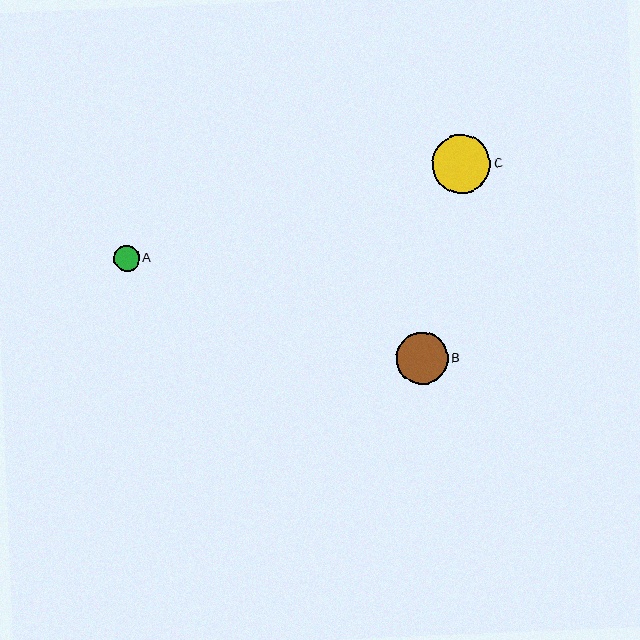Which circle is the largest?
Circle C is the largest with a size of approximately 59 pixels.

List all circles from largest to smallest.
From largest to smallest: C, B, A.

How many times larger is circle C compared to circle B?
Circle C is approximately 1.1 times the size of circle B.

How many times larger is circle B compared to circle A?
Circle B is approximately 2.0 times the size of circle A.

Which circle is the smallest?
Circle A is the smallest with a size of approximately 26 pixels.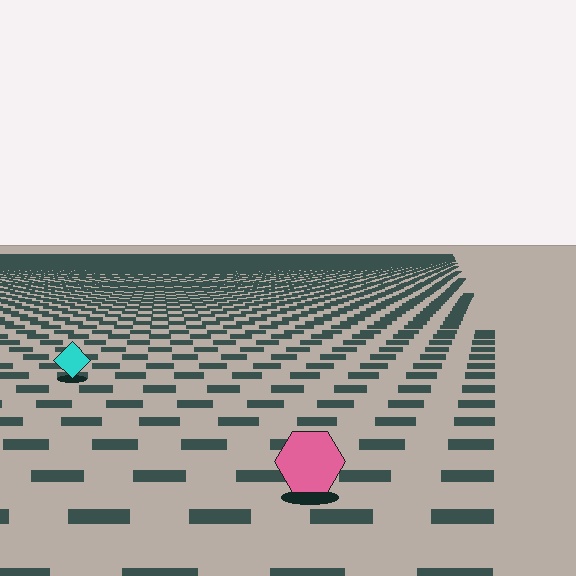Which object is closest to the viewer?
The pink hexagon is closest. The texture marks near it are larger and more spread out.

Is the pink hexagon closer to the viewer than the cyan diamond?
Yes. The pink hexagon is closer — you can tell from the texture gradient: the ground texture is coarser near it.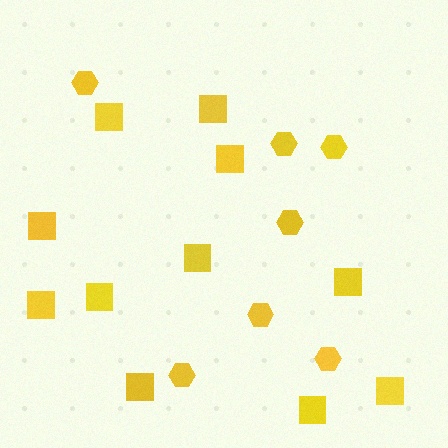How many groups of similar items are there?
There are 2 groups: one group of squares (11) and one group of hexagons (7).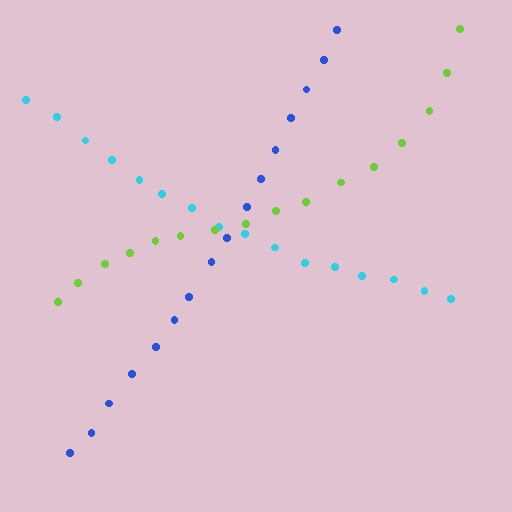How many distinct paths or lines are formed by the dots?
There are 3 distinct paths.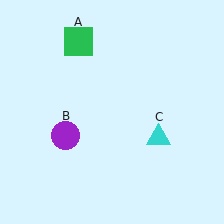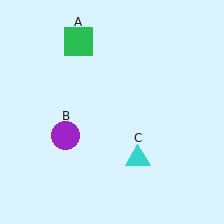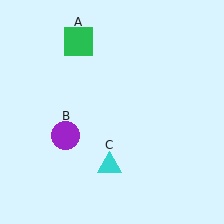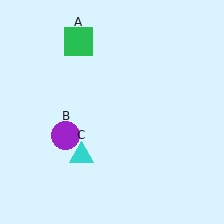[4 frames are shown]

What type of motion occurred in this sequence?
The cyan triangle (object C) rotated clockwise around the center of the scene.